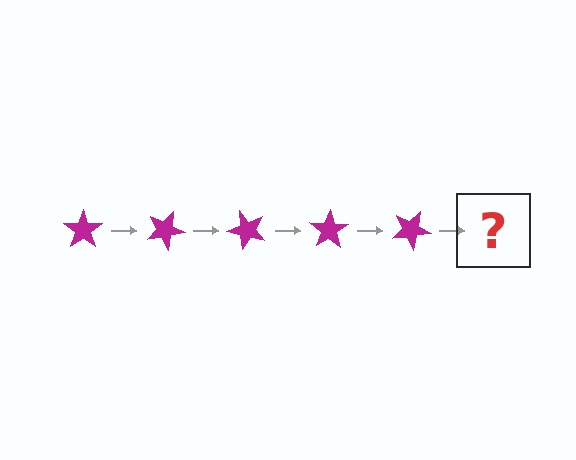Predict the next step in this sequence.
The next step is a magenta star rotated 125 degrees.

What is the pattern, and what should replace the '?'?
The pattern is that the star rotates 25 degrees each step. The '?' should be a magenta star rotated 125 degrees.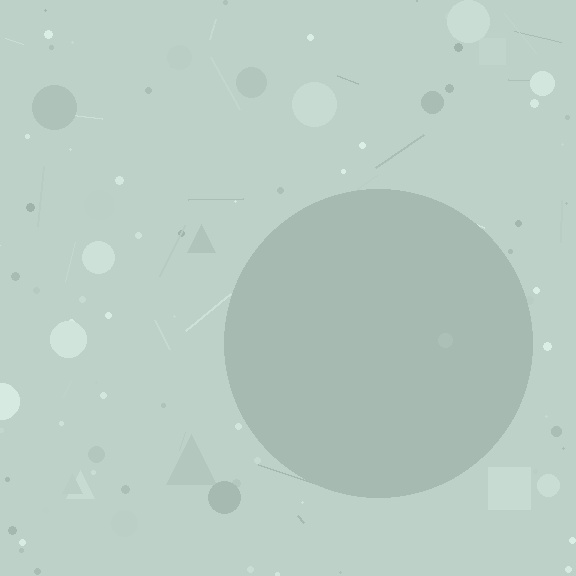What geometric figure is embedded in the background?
A circle is embedded in the background.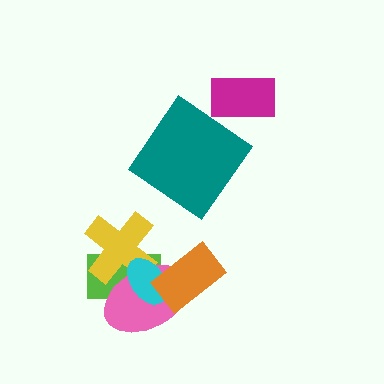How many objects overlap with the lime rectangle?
3 objects overlap with the lime rectangle.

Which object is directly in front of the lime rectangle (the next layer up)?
The pink ellipse is directly in front of the lime rectangle.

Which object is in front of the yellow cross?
The cyan ellipse is in front of the yellow cross.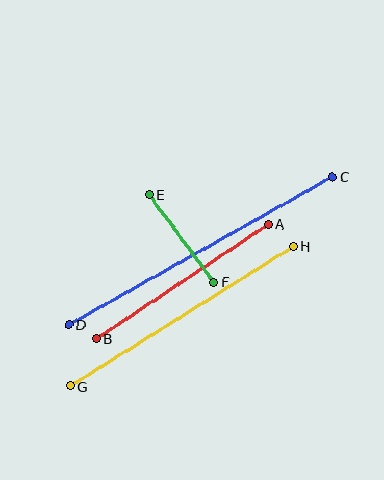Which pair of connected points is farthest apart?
Points C and D are farthest apart.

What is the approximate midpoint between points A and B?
The midpoint is at approximately (182, 281) pixels.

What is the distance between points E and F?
The distance is approximately 110 pixels.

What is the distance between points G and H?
The distance is approximately 263 pixels.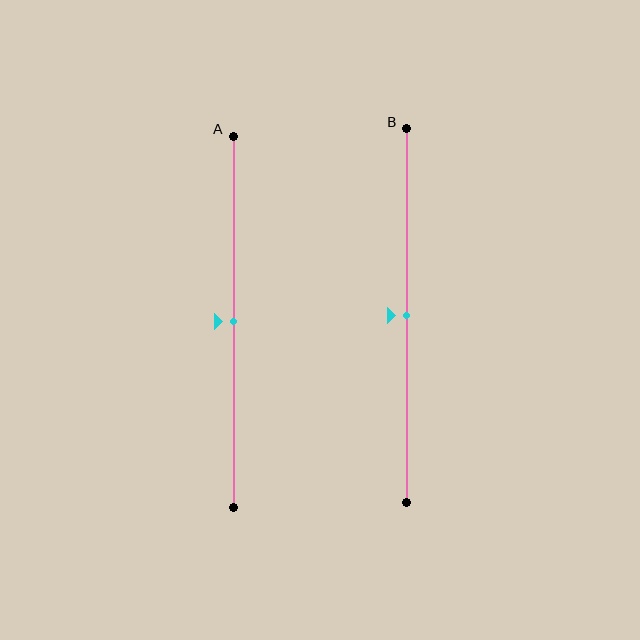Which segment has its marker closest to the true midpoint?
Segment A has its marker closest to the true midpoint.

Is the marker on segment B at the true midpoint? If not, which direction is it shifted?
Yes, the marker on segment B is at the true midpoint.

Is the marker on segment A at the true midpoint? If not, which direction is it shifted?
Yes, the marker on segment A is at the true midpoint.